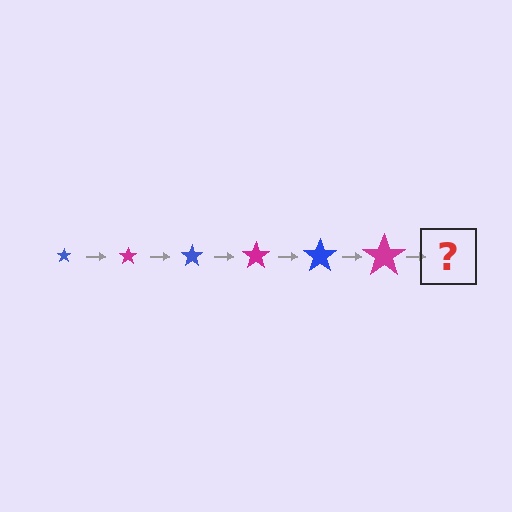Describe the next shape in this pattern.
It should be a blue star, larger than the previous one.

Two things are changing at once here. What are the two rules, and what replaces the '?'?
The two rules are that the star grows larger each step and the color cycles through blue and magenta. The '?' should be a blue star, larger than the previous one.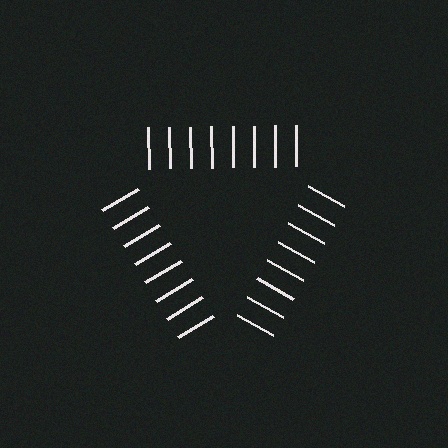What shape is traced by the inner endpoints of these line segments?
An illusory triangle — the line segments terminate on its edges but no continuous stroke is drawn.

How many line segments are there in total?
24 — 8 along each of the 3 edges.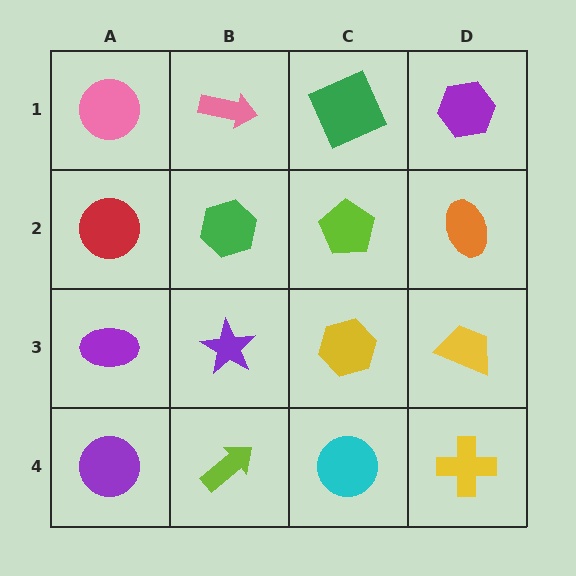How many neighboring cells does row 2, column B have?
4.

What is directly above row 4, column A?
A purple ellipse.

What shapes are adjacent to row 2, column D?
A purple hexagon (row 1, column D), a yellow trapezoid (row 3, column D), a lime pentagon (row 2, column C).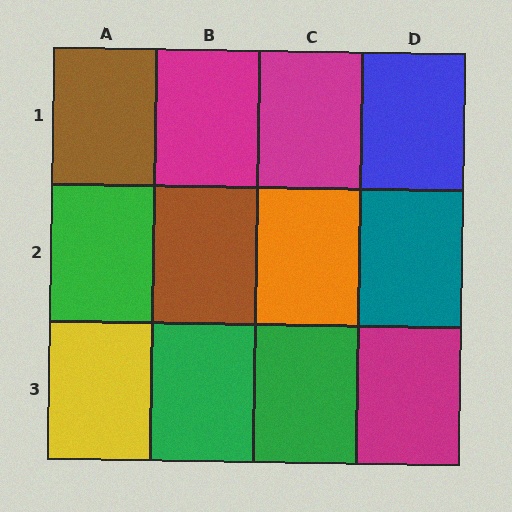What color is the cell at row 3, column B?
Green.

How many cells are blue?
1 cell is blue.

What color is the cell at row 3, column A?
Yellow.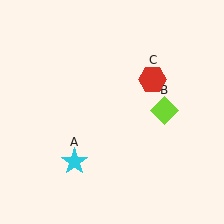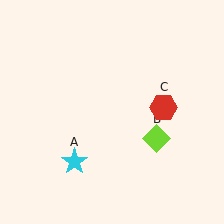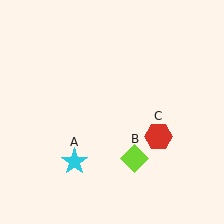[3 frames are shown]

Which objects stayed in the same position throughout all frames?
Cyan star (object A) remained stationary.